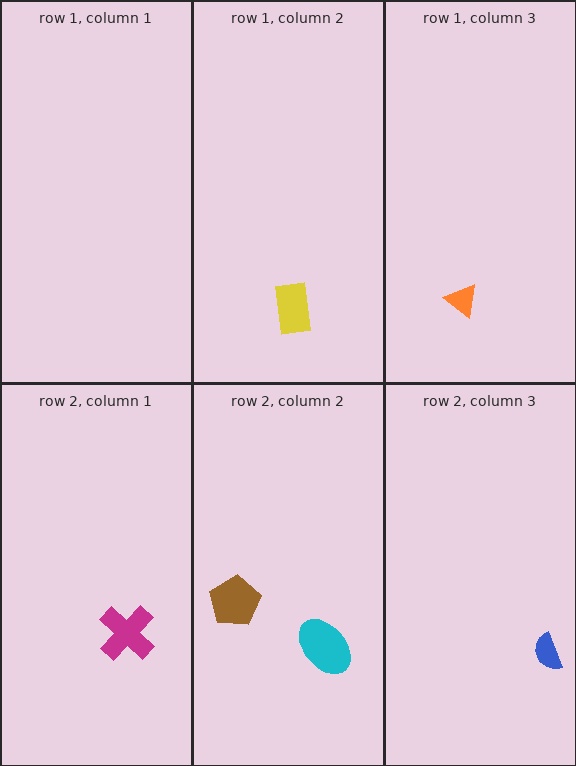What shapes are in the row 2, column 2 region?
The brown pentagon, the cyan ellipse.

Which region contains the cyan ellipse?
The row 2, column 2 region.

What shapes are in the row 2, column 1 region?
The magenta cross.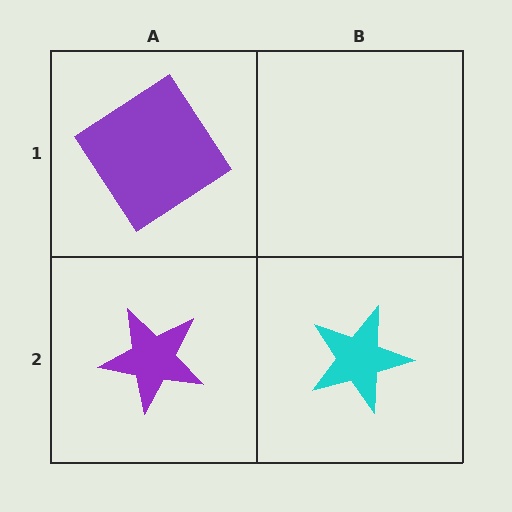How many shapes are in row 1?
1 shape.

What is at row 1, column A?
A purple diamond.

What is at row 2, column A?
A purple star.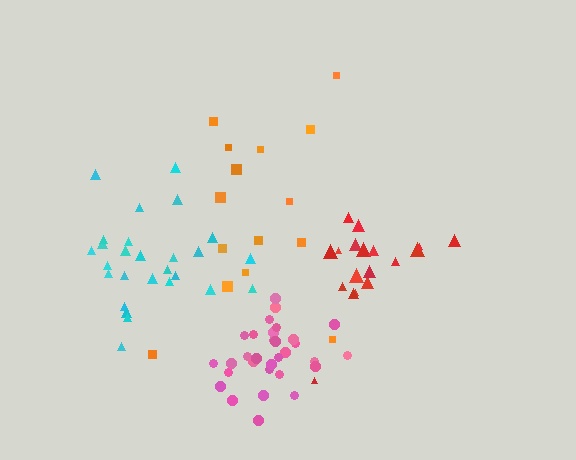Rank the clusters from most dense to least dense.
pink, red, cyan, orange.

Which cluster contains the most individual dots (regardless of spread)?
Pink (31).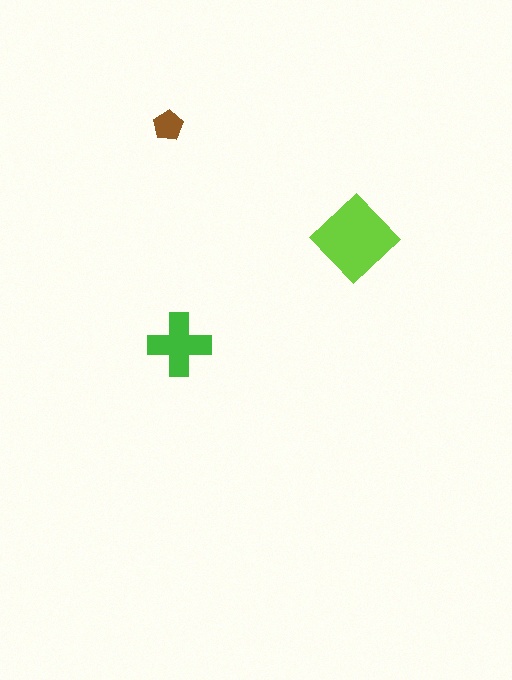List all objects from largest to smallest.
The lime diamond, the green cross, the brown pentagon.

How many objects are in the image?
There are 3 objects in the image.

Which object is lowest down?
The green cross is bottommost.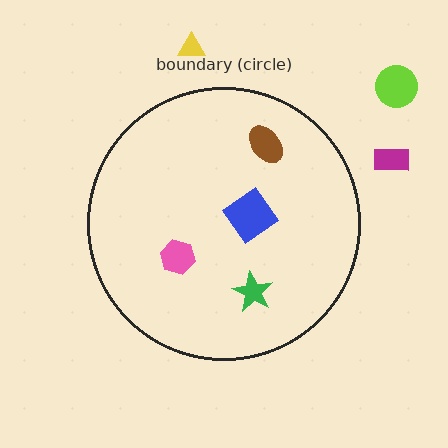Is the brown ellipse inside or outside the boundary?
Inside.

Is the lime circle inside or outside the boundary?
Outside.